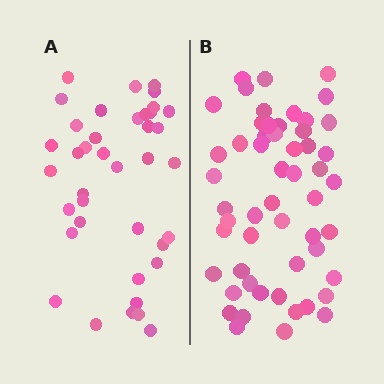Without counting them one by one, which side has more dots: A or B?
Region B (the right region) has more dots.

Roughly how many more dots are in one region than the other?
Region B has approximately 15 more dots than region A.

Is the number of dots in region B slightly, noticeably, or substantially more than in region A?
Region B has noticeably more, but not dramatically so. The ratio is roughly 1.4 to 1.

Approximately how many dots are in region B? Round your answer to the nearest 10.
About 50 dots. (The exact count is 54, which rounds to 50.)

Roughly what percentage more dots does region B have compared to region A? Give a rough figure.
About 40% more.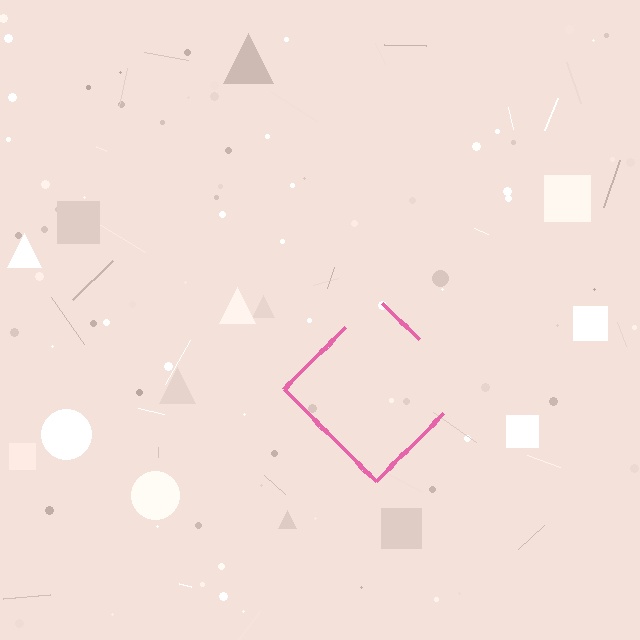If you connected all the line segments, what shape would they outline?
They would outline a diamond.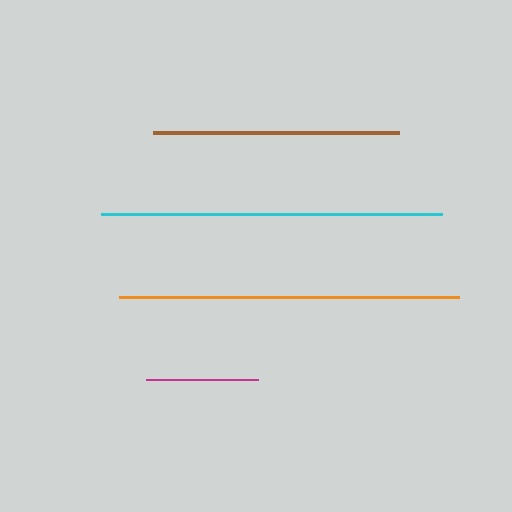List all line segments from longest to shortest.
From longest to shortest: cyan, orange, brown, magenta.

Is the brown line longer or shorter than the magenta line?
The brown line is longer than the magenta line.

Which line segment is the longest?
The cyan line is the longest at approximately 341 pixels.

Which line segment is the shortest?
The magenta line is the shortest at approximately 112 pixels.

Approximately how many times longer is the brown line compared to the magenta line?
The brown line is approximately 2.2 times the length of the magenta line.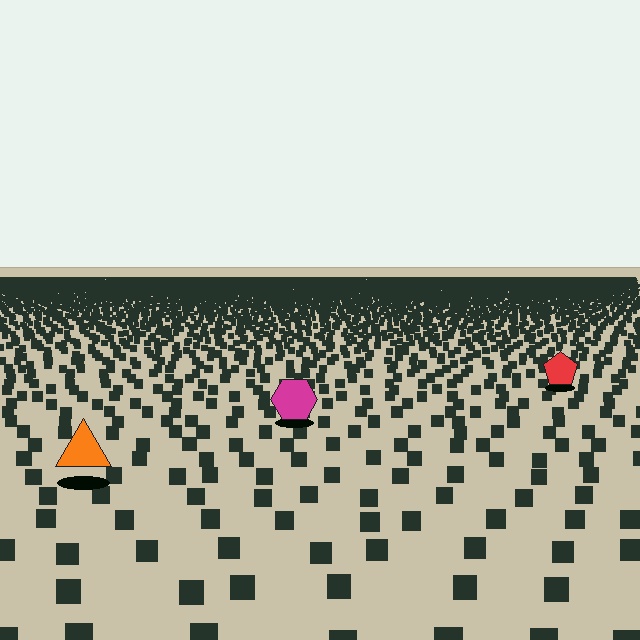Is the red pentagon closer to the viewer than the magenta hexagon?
No. The magenta hexagon is closer — you can tell from the texture gradient: the ground texture is coarser near it.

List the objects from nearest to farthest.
From nearest to farthest: the orange triangle, the magenta hexagon, the red pentagon.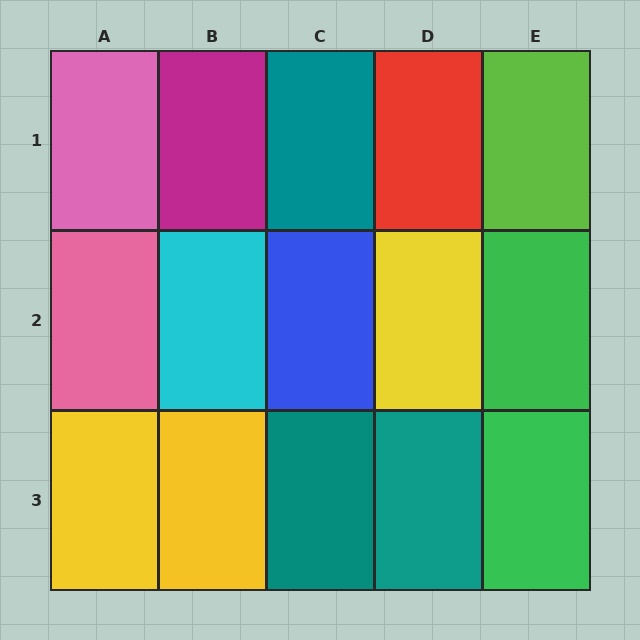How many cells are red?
1 cell is red.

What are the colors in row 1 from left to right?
Pink, magenta, teal, red, lime.